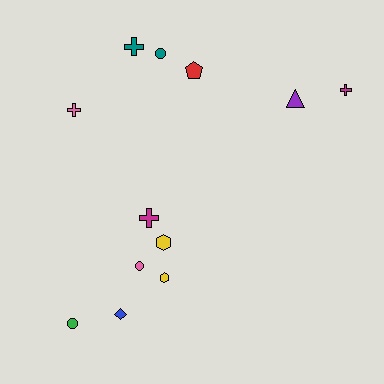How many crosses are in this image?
There are 4 crosses.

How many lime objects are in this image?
There are no lime objects.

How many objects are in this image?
There are 12 objects.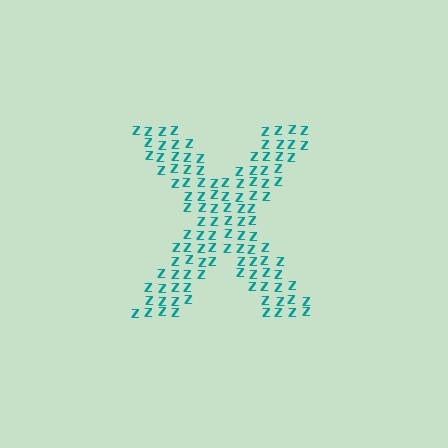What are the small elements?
The small elements are letter Z's.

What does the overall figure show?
The overall figure shows the letter X.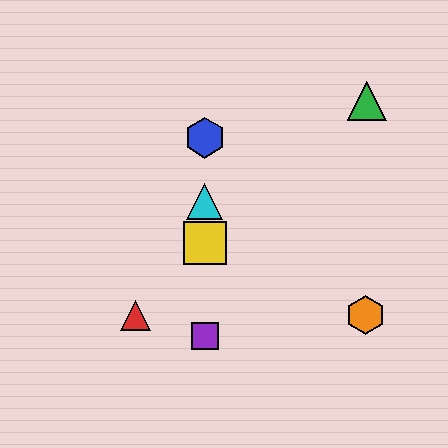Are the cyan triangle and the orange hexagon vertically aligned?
No, the cyan triangle is at x≈205 and the orange hexagon is at x≈365.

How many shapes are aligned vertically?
4 shapes (the blue hexagon, the yellow square, the purple square, the cyan triangle) are aligned vertically.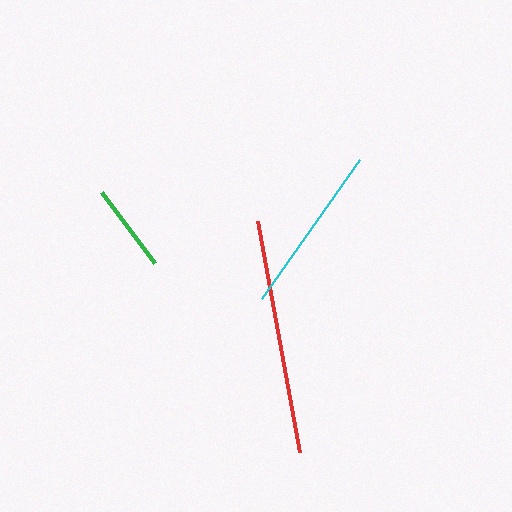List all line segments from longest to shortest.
From longest to shortest: red, cyan, green.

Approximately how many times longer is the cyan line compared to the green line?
The cyan line is approximately 1.9 times the length of the green line.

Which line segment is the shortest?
The green line is the shortest at approximately 89 pixels.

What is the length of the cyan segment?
The cyan segment is approximately 170 pixels long.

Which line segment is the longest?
The red line is the longest at approximately 236 pixels.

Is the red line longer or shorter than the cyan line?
The red line is longer than the cyan line.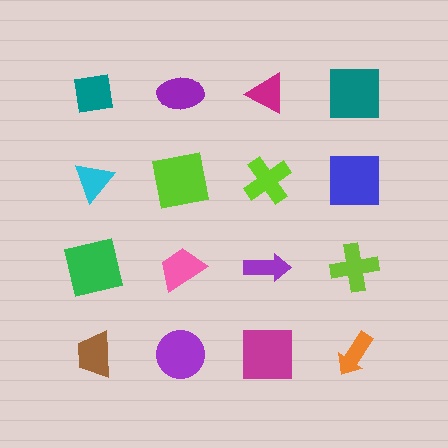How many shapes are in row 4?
4 shapes.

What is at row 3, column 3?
A purple arrow.